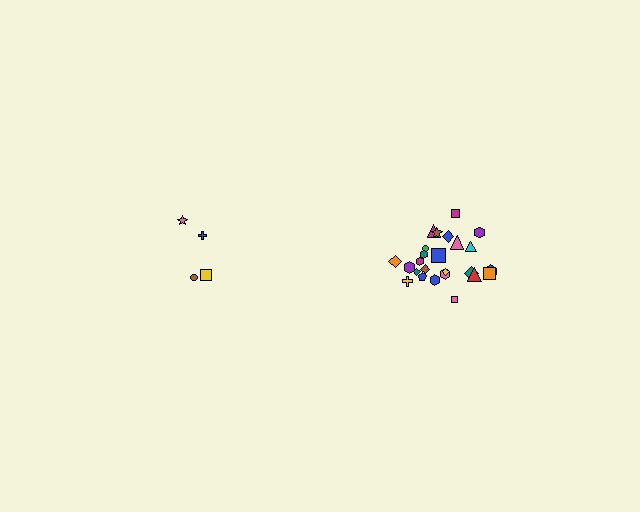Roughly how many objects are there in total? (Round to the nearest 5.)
Roughly 30 objects in total.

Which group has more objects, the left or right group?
The right group.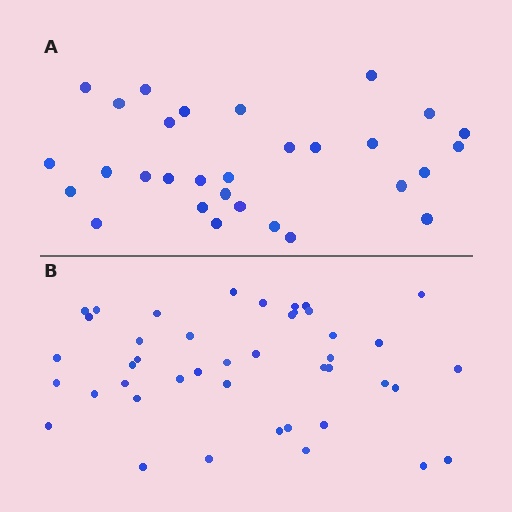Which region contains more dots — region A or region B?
Region B (the bottom region) has more dots.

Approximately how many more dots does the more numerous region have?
Region B has approximately 15 more dots than region A.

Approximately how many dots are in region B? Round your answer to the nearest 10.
About 40 dots. (The exact count is 43, which rounds to 40.)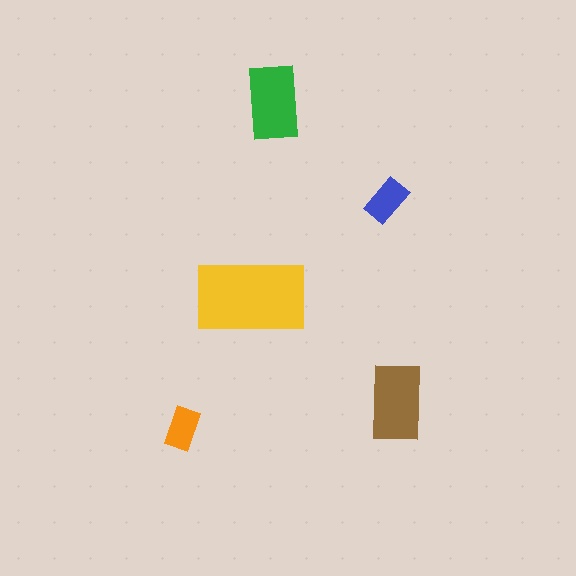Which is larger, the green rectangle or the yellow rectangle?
The yellow one.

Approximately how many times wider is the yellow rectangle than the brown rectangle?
About 1.5 times wider.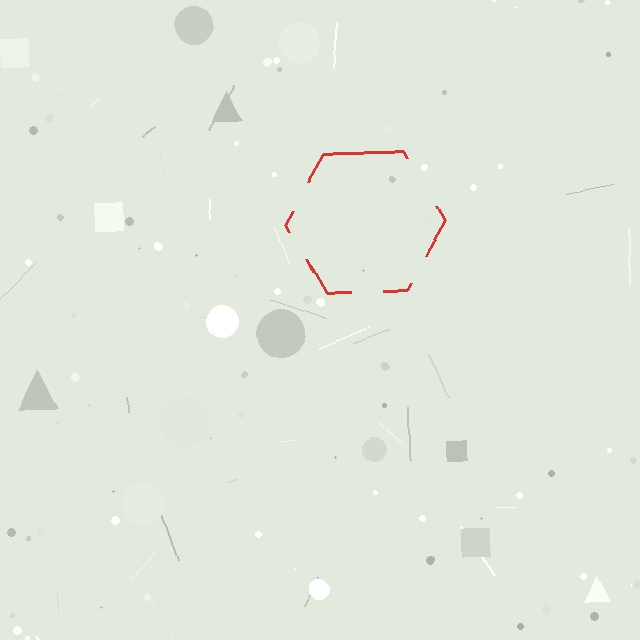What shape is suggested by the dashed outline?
The dashed outline suggests a hexagon.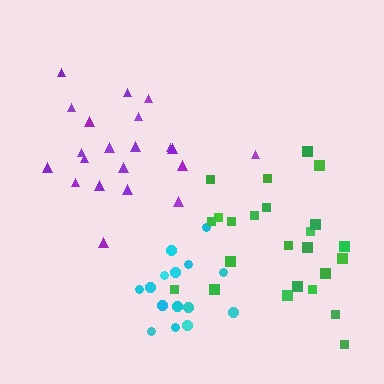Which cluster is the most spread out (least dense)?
Green.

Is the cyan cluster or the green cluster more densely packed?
Cyan.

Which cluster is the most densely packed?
Purple.